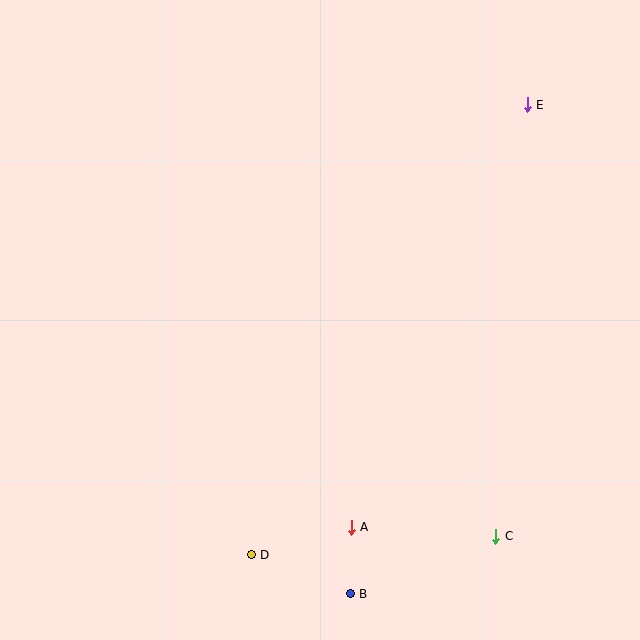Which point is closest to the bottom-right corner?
Point C is closest to the bottom-right corner.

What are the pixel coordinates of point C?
Point C is at (496, 536).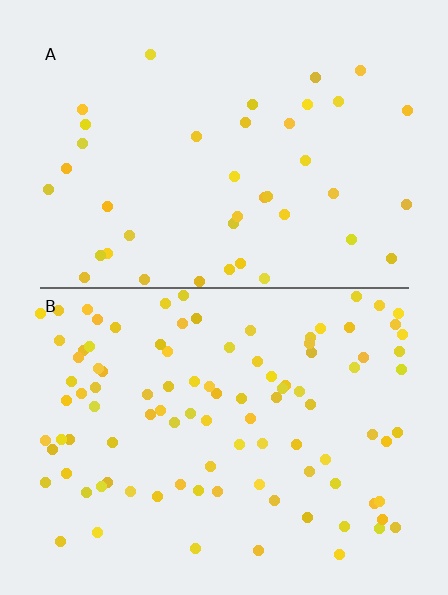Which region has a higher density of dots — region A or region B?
B (the bottom).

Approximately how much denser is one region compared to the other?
Approximately 2.5× — region B over region A.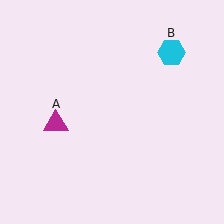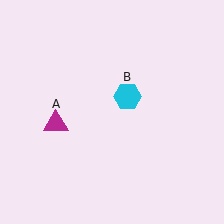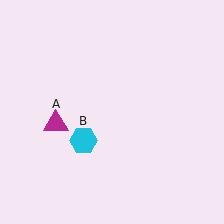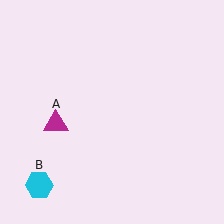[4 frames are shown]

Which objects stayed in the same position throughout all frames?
Magenta triangle (object A) remained stationary.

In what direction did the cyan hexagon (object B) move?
The cyan hexagon (object B) moved down and to the left.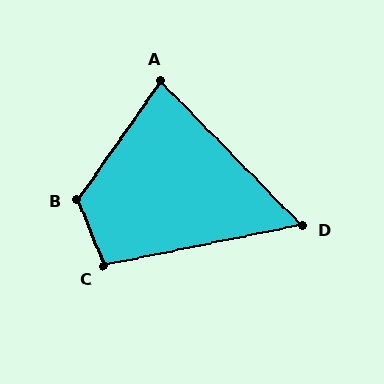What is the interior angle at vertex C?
Approximately 100 degrees (obtuse).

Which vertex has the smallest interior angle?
D, at approximately 57 degrees.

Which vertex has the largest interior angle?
B, at approximately 123 degrees.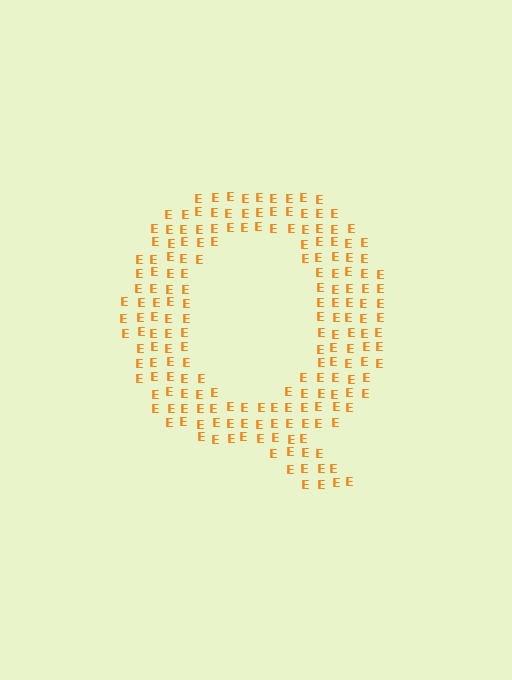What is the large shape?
The large shape is the letter Q.